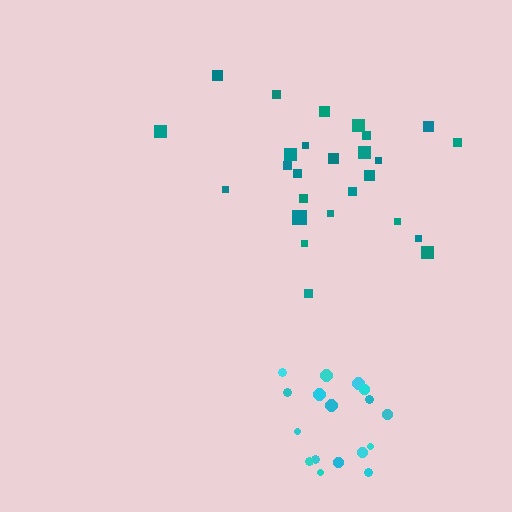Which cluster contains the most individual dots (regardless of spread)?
Teal (27).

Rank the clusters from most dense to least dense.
cyan, teal.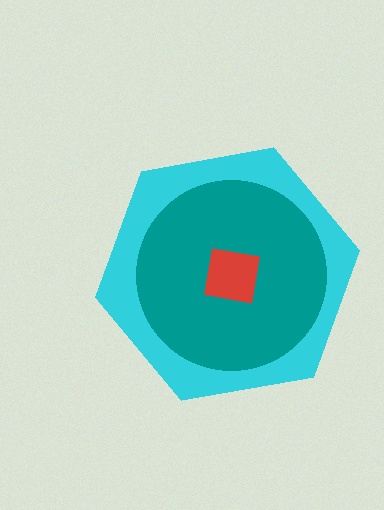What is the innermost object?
The red square.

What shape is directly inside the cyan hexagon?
The teal circle.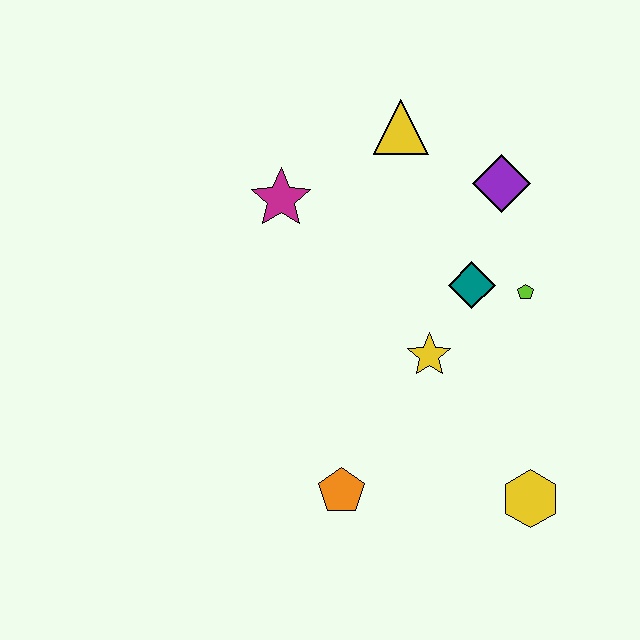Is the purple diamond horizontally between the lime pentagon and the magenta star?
Yes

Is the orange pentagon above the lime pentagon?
No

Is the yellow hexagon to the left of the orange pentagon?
No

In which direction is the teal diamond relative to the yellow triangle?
The teal diamond is below the yellow triangle.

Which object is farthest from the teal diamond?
The orange pentagon is farthest from the teal diamond.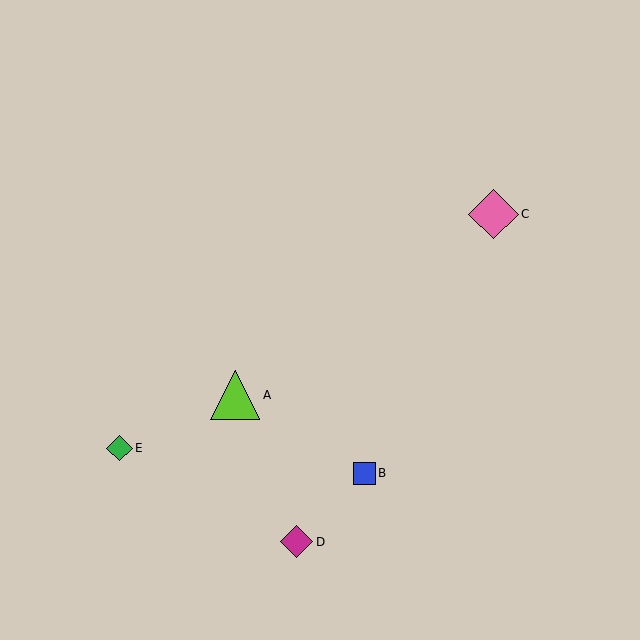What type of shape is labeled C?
Shape C is a pink diamond.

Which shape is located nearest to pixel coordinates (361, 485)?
The blue square (labeled B) at (364, 473) is nearest to that location.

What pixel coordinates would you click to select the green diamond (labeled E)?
Click at (120, 448) to select the green diamond E.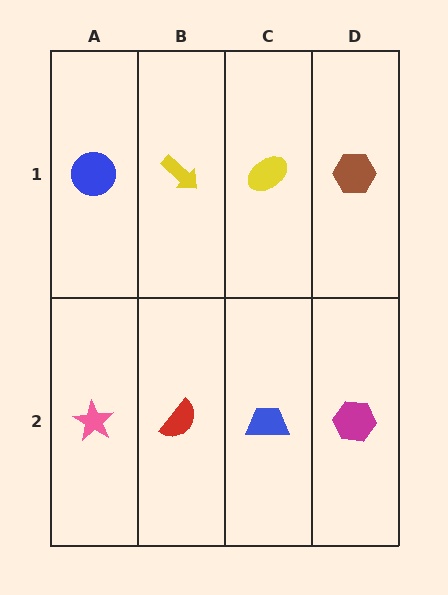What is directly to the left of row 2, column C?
A red semicircle.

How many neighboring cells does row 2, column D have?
2.